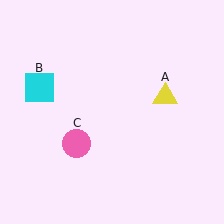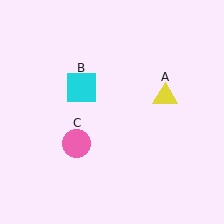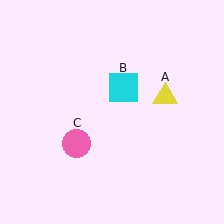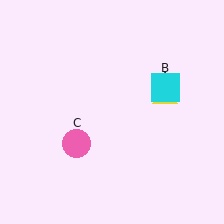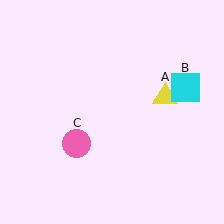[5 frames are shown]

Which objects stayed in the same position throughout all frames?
Yellow triangle (object A) and pink circle (object C) remained stationary.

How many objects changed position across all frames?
1 object changed position: cyan square (object B).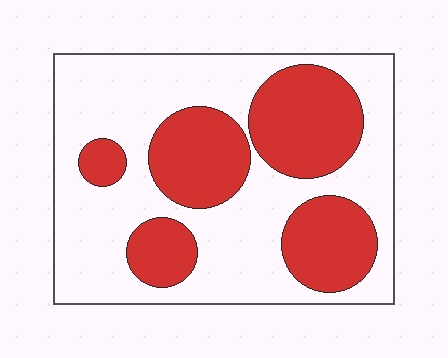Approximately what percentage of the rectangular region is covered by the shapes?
Approximately 35%.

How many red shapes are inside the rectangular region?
5.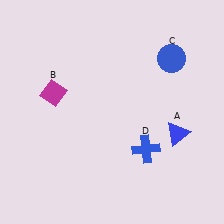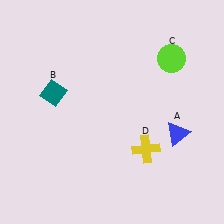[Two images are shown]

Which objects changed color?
B changed from magenta to teal. C changed from blue to lime. D changed from blue to yellow.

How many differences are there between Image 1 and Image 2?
There are 3 differences between the two images.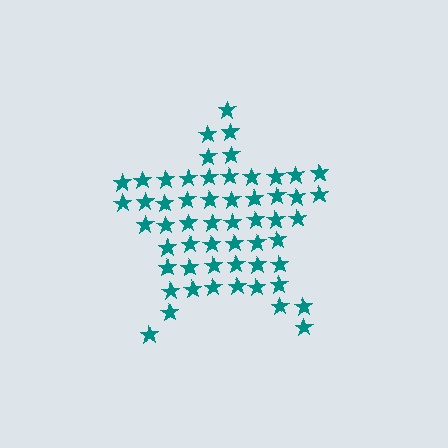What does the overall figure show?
The overall figure shows a star.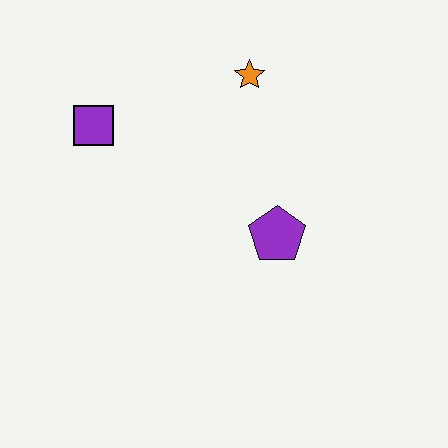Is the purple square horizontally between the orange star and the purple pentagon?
No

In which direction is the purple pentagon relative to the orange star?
The purple pentagon is below the orange star.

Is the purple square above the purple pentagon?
Yes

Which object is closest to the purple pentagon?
The orange star is closest to the purple pentagon.